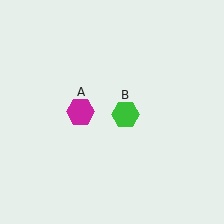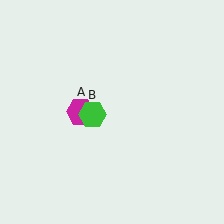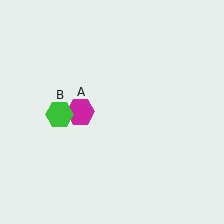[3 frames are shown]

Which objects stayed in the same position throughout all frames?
Magenta hexagon (object A) remained stationary.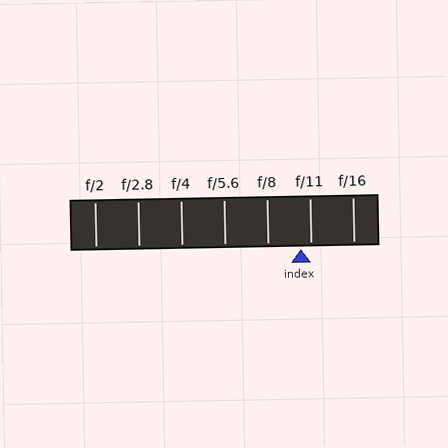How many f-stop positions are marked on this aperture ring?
There are 7 f-stop positions marked.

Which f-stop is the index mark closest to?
The index mark is closest to f/11.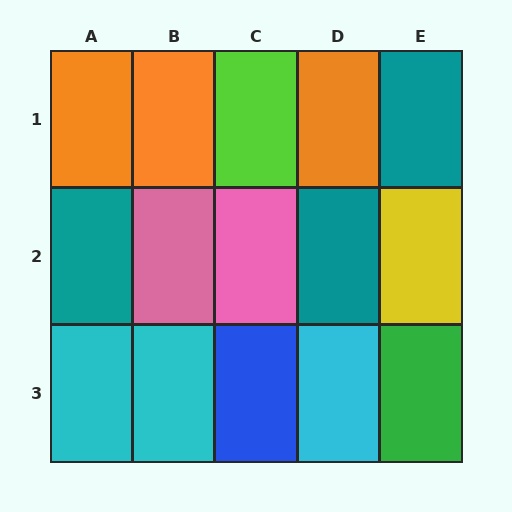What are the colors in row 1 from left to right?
Orange, orange, lime, orange, teal.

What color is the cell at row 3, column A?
Cyan.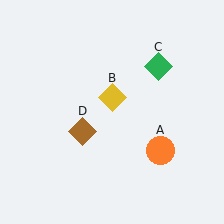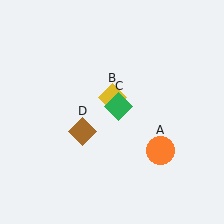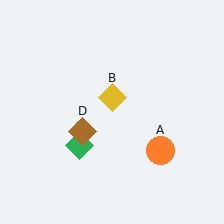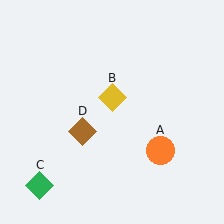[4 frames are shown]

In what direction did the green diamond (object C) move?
The green diamond (object C) moved down and to the left.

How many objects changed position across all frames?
1 object changed position: green diamond (object C).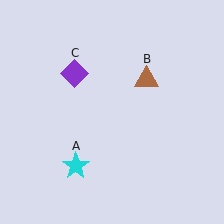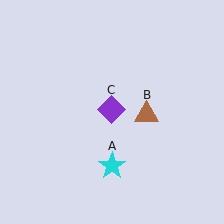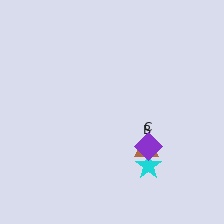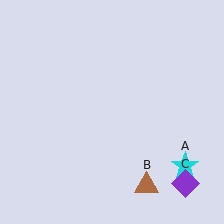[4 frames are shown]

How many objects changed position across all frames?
3 objects changed position: cyan star (object A), brown triangle (object B), purple diamond (object C).